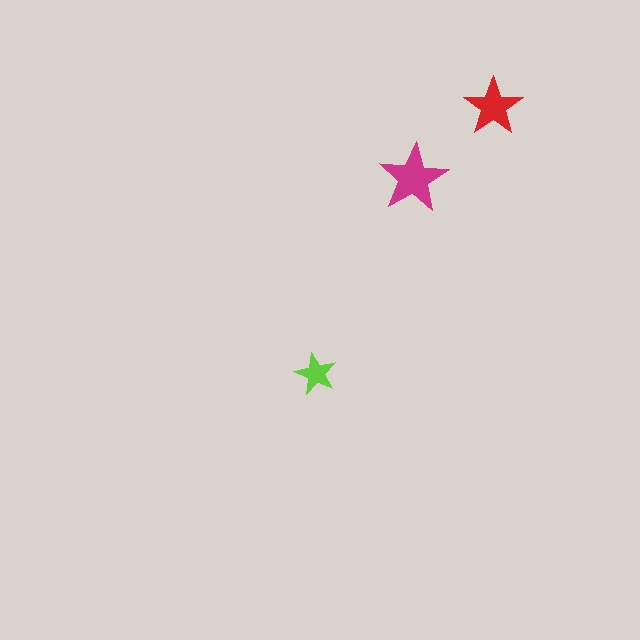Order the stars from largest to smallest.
the magenta one, the red one, the lime one.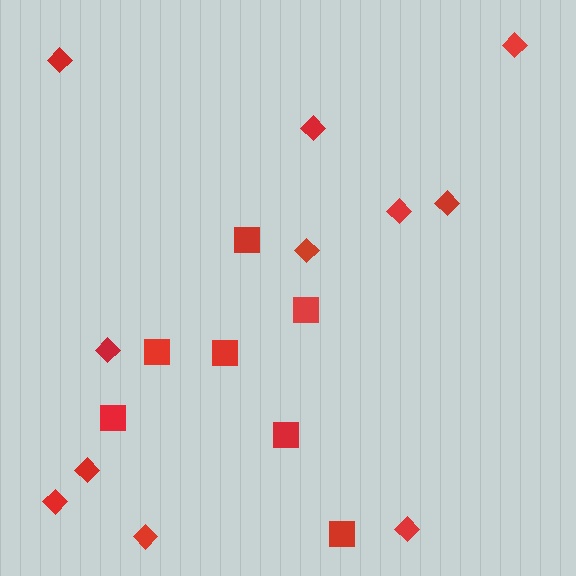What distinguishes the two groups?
There are 2 groups: one group of squares (7) and one group of diamonds (11).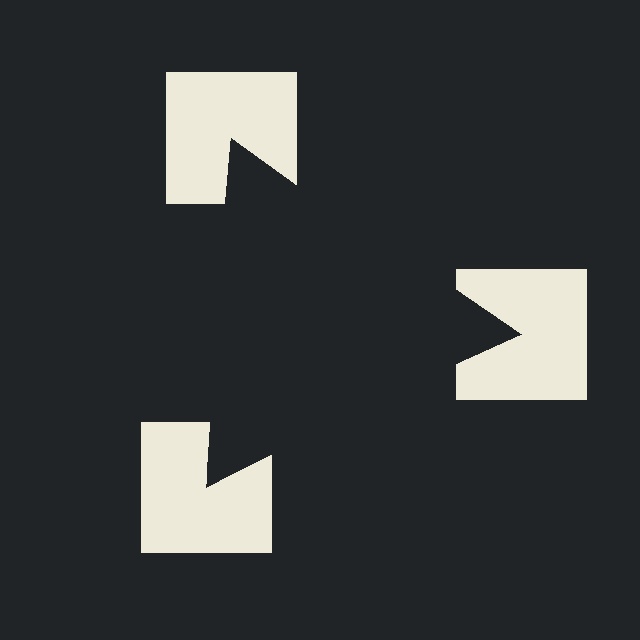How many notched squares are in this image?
There are 3 — one at each vertex of the illusory triangle.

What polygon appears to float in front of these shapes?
An illusory triangle — its edges are inferred from the aligned wedge cuts in the notched squares, not physically drawn.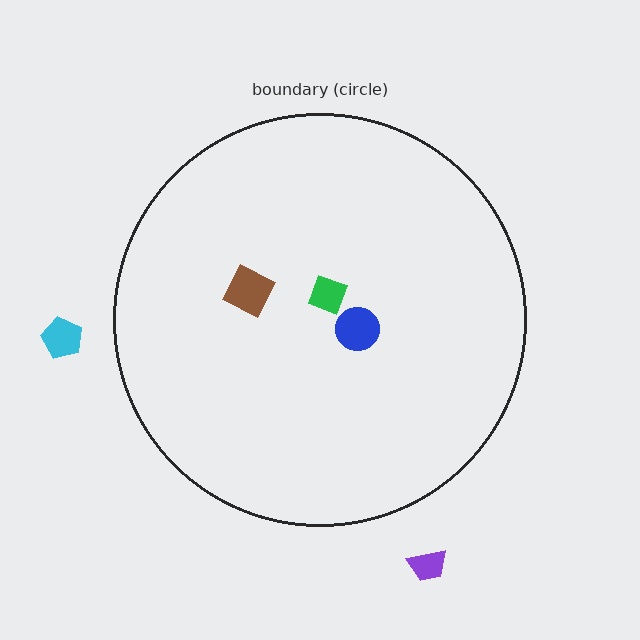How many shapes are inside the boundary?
3 inside, 2 outside.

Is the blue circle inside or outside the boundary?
Inside.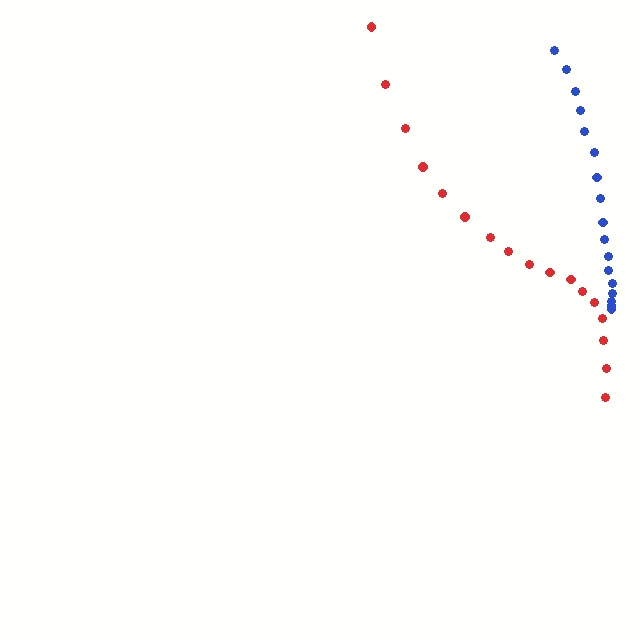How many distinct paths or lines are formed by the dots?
There are 2 distinct paths.